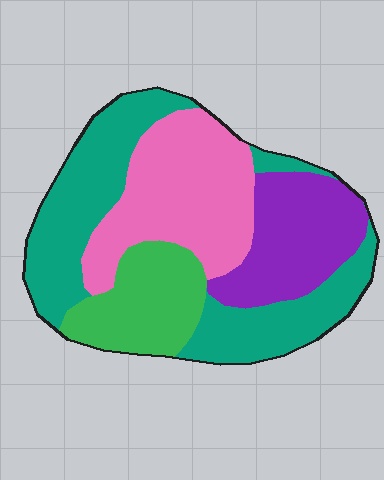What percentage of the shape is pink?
Pink covers roughly 25% of the shape.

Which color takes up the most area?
Teal, at roughly 35%.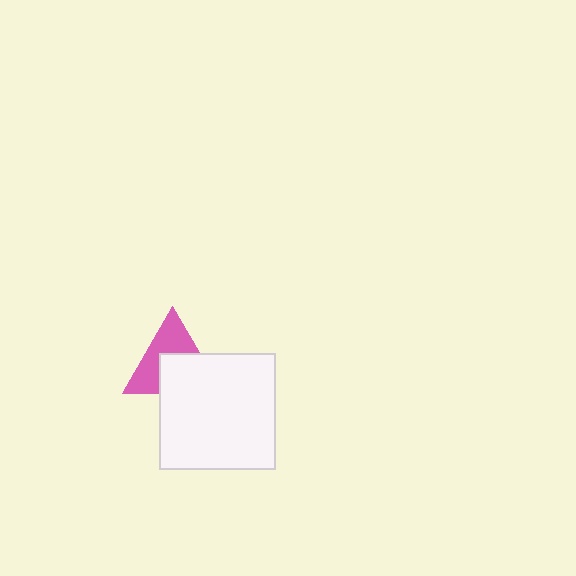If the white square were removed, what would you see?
You would see the complete pink triangle.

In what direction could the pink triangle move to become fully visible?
The pink triangle could move up. That would shift it out from behind the white square entirely.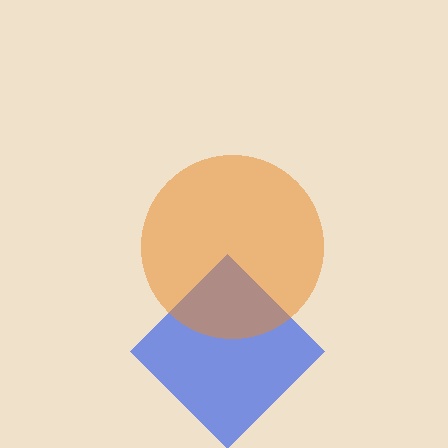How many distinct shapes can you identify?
There are 2 distinct shapes: a blue diamond, an orange circle.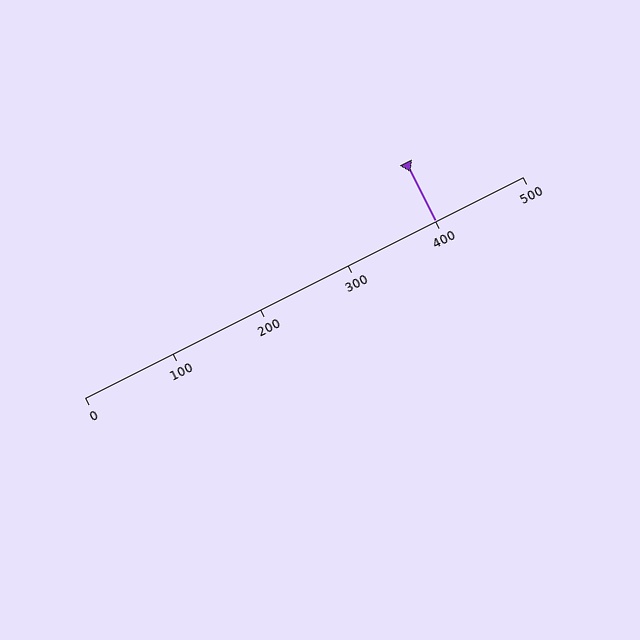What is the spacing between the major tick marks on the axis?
The major ticks are spaced 100 apart.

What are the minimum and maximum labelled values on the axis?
The axis runs from 0 to 500.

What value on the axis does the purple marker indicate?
The marker indicates approximately 400.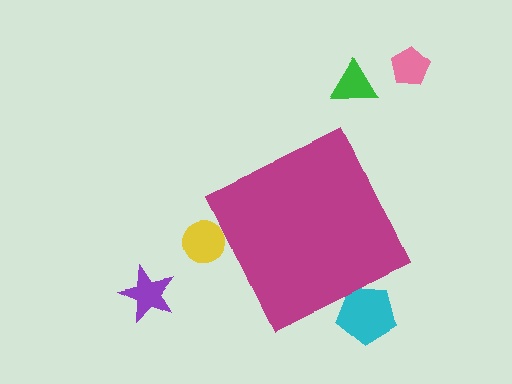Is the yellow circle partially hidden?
Yes, the yellow circle is partially hidden behind the magenta diamond.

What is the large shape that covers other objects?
A magenta diamond.